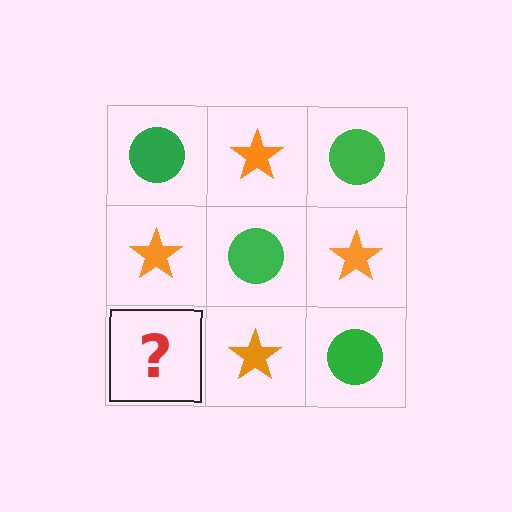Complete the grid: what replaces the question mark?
The question mark should be replaced with a green circle.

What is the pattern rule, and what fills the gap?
The rule is that it alternates green circle and orange star in a checkerboard pattern. The gap should be filled with a green circle.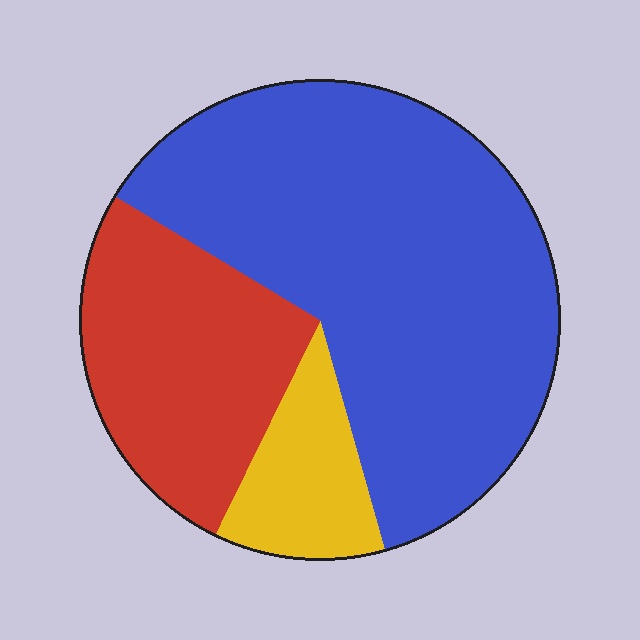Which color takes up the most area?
Blue, at roughly 60%.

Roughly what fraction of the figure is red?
Red takes up about one quarter (1/4) of the figure.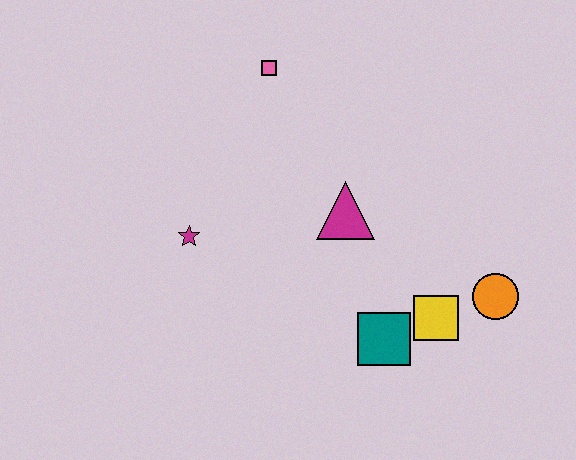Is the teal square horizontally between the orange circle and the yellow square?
No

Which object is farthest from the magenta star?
The orange circle is farthest from the magenta star.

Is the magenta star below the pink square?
Yes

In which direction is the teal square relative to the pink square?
The teal square is below the pink square.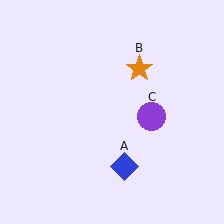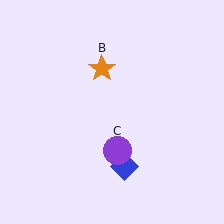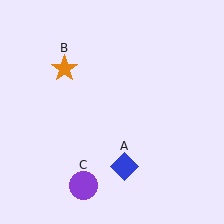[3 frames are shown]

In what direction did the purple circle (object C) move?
The purple circle (object C) moved down and to the left.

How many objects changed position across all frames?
2 objects changed position: orange star (object B), purple circle (object C).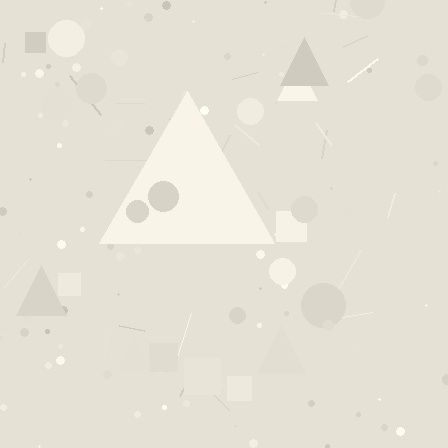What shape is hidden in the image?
A triangle is hidden in the image.